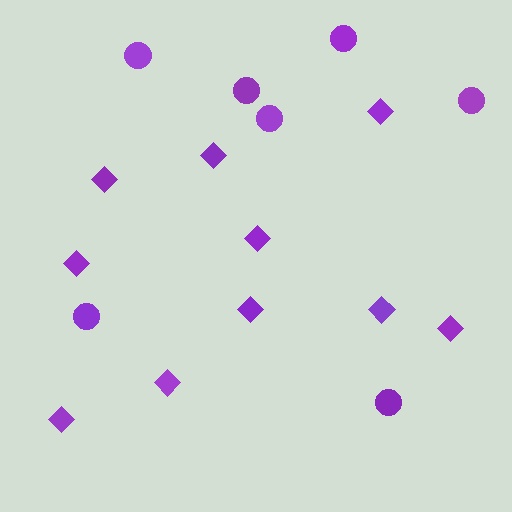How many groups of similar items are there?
There are 2 groups: one group of diamonds (10) and one group of circles (7).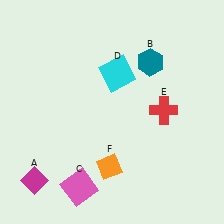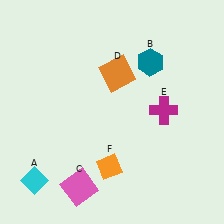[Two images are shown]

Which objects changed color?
A changed from magenta to cyan. D changed from cyan to orange. E changed from red to magenta.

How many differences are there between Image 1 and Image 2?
There are 3 differences between the two images.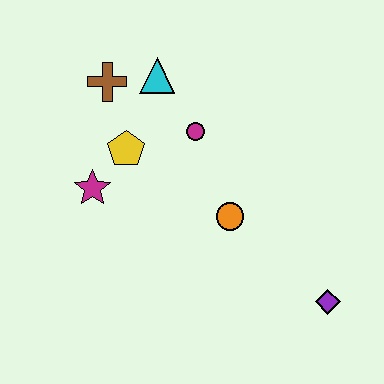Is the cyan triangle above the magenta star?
Yes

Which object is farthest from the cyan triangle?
The purple diamond is farthest from the cyan triangle.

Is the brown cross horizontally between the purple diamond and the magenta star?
Yes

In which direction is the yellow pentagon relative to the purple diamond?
The yellow pentagon is to the left of the purple diamond.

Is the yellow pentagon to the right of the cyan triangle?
No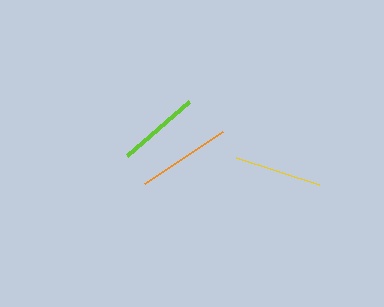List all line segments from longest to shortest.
From longest to shortest: orange, yellow, lime.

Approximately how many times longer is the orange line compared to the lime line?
The orange line is approximately 1.1 times the length of the lime line.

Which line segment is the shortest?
The lime line is the shortest at approximately 82 pixels.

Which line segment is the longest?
The orange line is the longest at approximately 94 pixels.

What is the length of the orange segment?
The orange segment is approximately 94 pixels long.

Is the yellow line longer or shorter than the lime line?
The yellow line is longer than the lime line.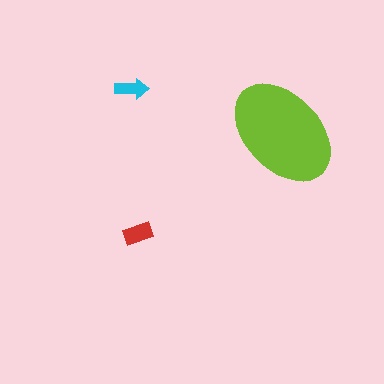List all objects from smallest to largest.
The cyan arrow, the red rectangle, the lime ellipse.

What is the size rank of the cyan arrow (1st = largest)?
3rd.